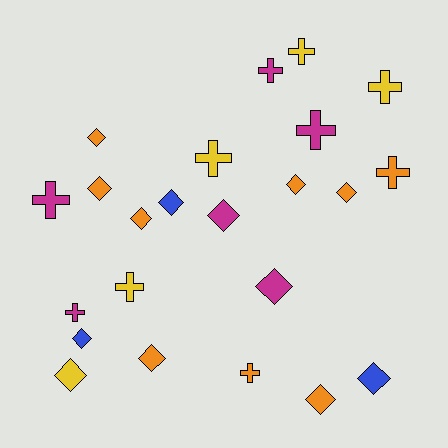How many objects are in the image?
There are 23 objects.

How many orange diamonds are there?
There are 7 orange diamonds.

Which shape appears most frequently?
Diamond, with 13 objects.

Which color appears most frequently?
Orange, with 9 objects.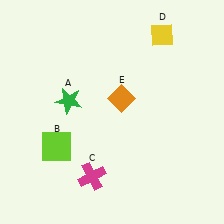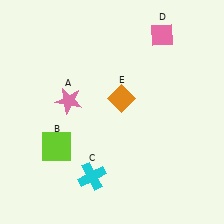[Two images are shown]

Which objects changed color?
A changed from green to pink. C changed from magenta to cyan. D changed from yellow to pink.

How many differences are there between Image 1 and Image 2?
There are 3 differences between the two images.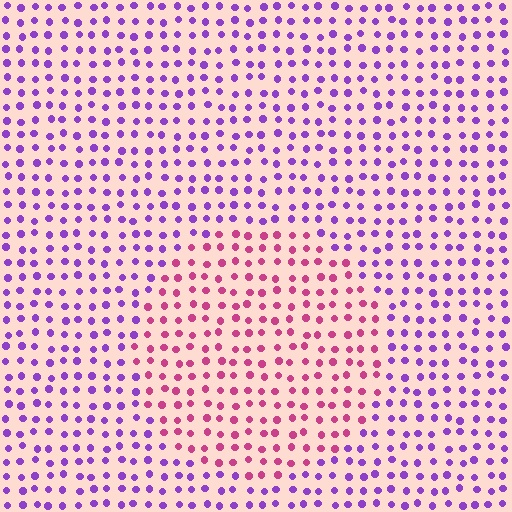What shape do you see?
I see a circle.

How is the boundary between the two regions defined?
The boundary is defined purely by a slight shift in hue (about 53 degrees). Spacing, size, and orientation are identical on both sides.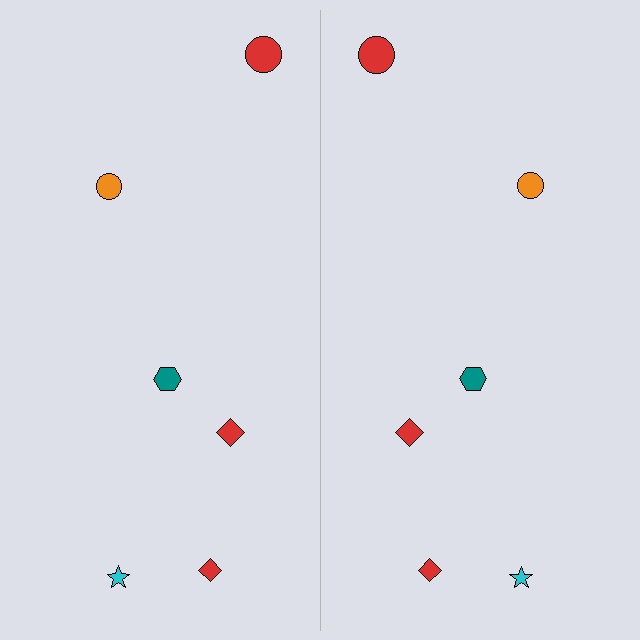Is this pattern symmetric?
Yes, this pattern has bilateral (reflection) symmetry.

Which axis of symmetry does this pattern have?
The pattern has a vertical axis of symmetry running through the center of the image.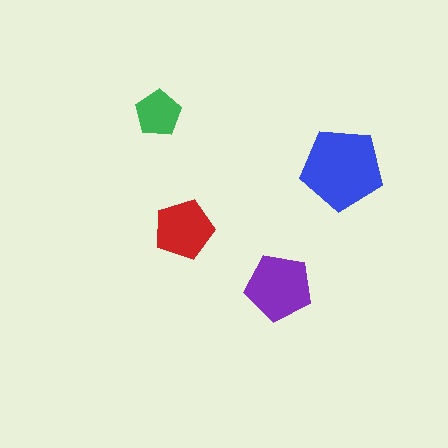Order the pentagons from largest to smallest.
the blue one, the purple one, the red one, the green one.